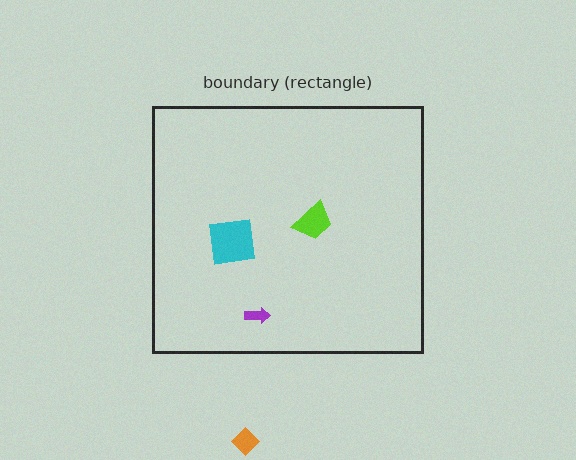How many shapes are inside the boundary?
3 inside, 1 outside.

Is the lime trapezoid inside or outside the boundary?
Inside.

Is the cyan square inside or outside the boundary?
Inside.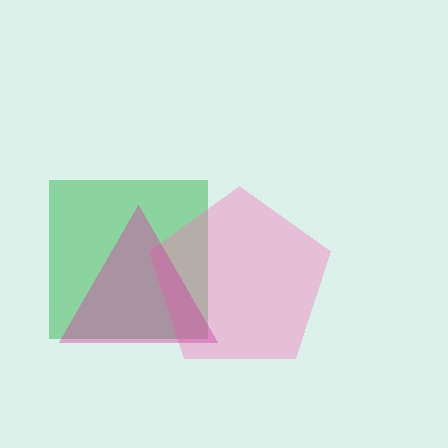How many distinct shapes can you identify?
There are 3 distinct shapes: a green square, a pink pentagon, a magenta triangle.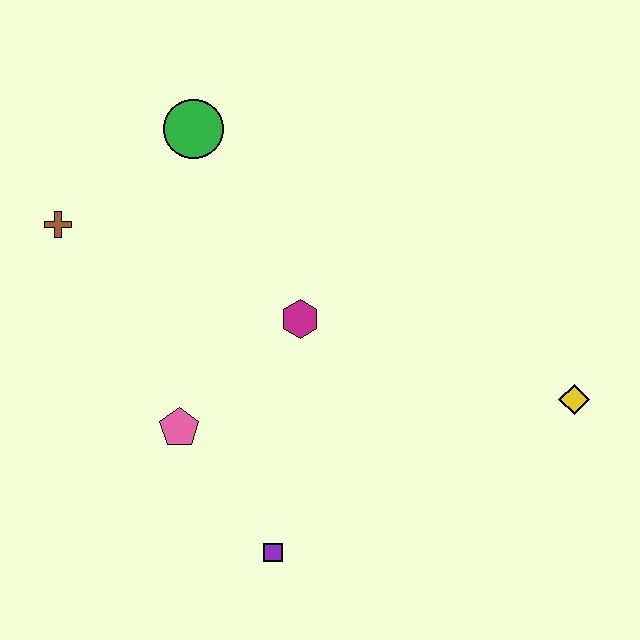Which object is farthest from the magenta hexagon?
The yellow diamond is farthest from the magenta hexagon.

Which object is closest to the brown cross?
The green circle is closest to the brown cross.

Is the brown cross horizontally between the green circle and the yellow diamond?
No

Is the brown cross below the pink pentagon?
No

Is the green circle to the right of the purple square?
No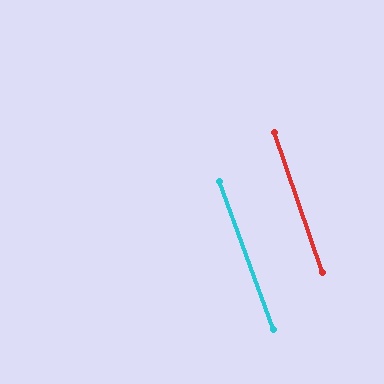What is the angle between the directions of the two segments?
Approximately 1 degree.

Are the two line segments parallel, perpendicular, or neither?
Parallel — their directions differ by only 1.3°.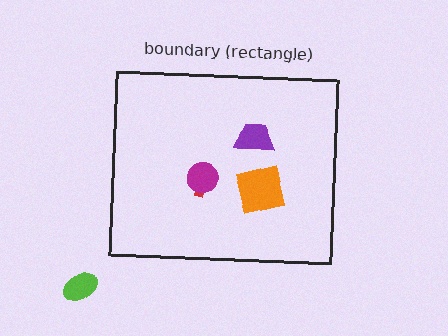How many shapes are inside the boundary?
4 inside, 1 outside.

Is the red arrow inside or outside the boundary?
Inside.